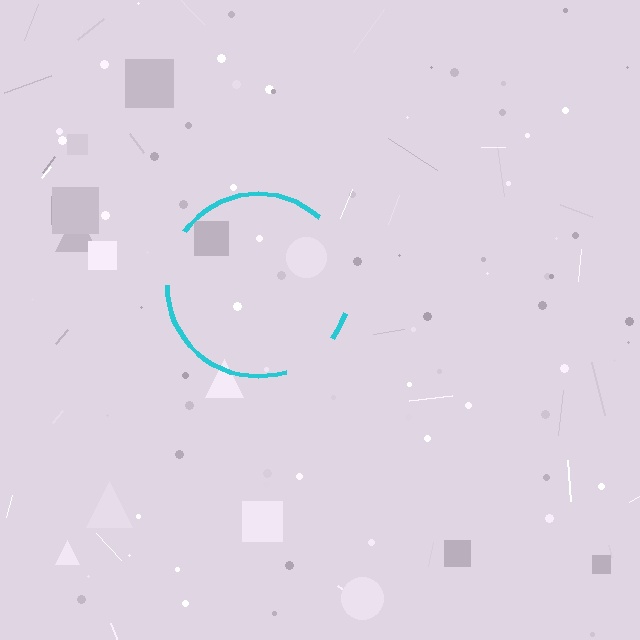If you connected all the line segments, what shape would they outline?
They would outline a circle.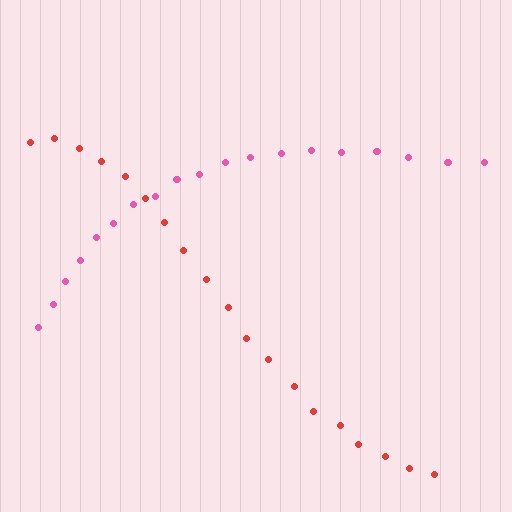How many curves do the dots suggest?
There are 2 distinct paths.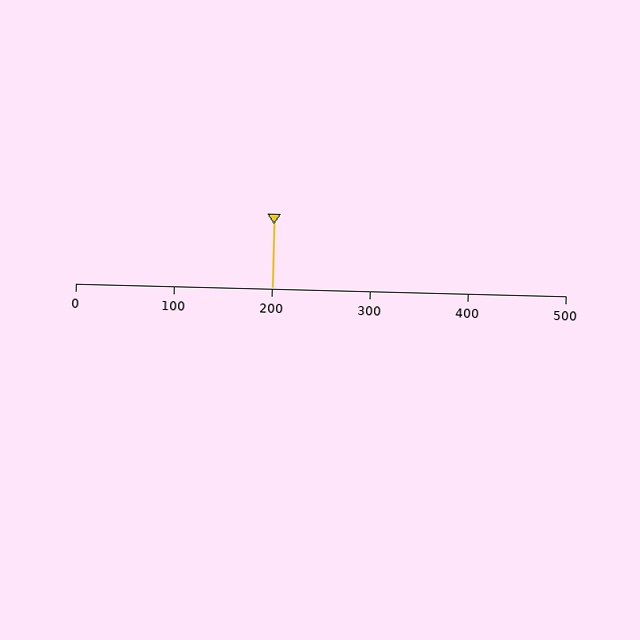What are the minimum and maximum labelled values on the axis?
The axis runs from 0 to 500.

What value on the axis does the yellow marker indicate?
The marker indicates approximately 200.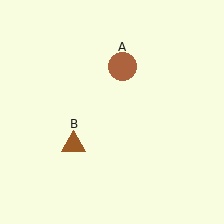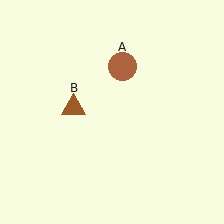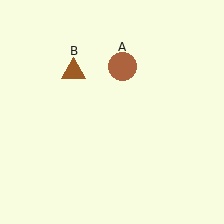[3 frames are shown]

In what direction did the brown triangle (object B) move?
The brown triangle (object B) moved up.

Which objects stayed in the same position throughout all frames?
Brown circle (object A) remained stationary.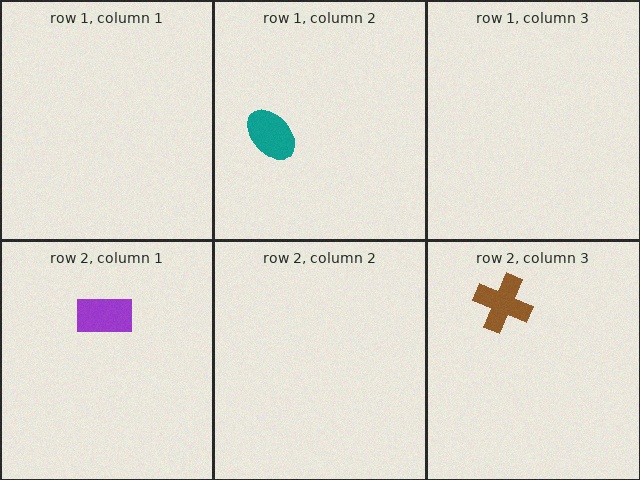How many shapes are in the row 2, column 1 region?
1.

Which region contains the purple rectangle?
The row 2, column 1 region.